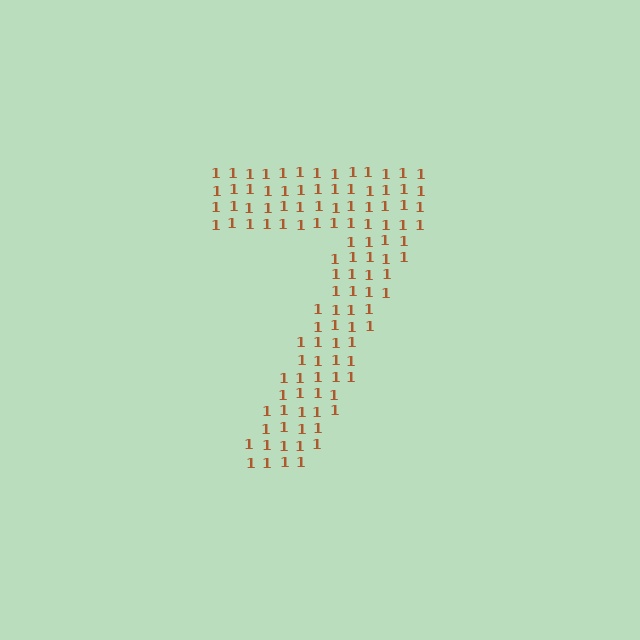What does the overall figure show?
The overall figure shows the digit 7.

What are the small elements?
The small elements are digit 1's.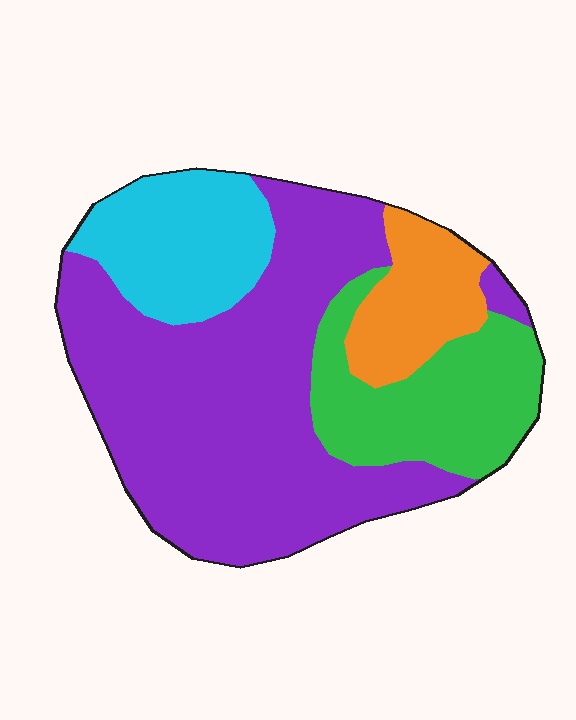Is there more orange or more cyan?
Cyan.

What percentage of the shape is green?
Green takes up about one fifth (1/5) of the shape.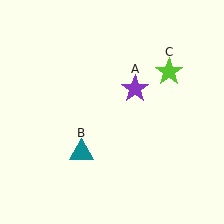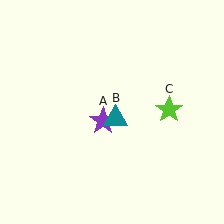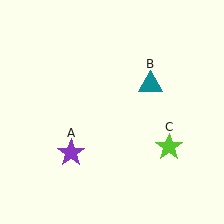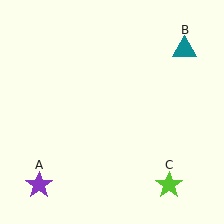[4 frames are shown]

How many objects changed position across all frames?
3 objects changed position: purple star (object A), teal triangle (object B), lime star (object C).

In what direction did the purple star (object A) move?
The purple star (object A) moved down and to the left.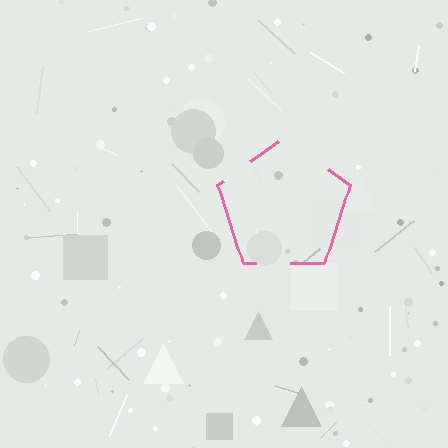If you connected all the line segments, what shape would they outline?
They would outline a pentagon.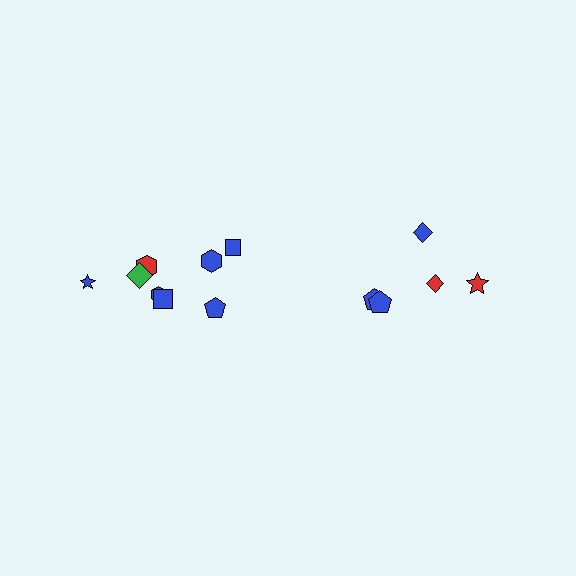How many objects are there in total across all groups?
There are 13 objects.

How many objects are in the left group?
There are 8 objects.